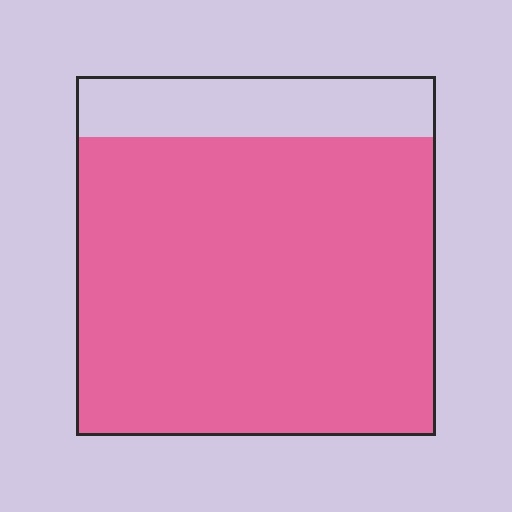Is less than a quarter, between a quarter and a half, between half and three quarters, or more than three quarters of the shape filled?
More than three quarters.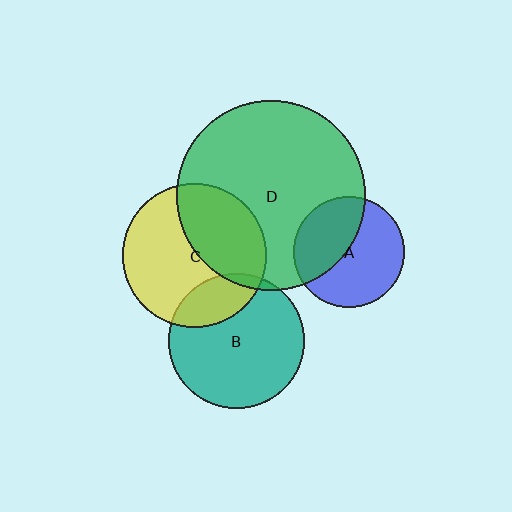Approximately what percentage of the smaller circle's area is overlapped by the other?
Approximately 5%.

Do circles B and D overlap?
Yes.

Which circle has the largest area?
Circle D (green).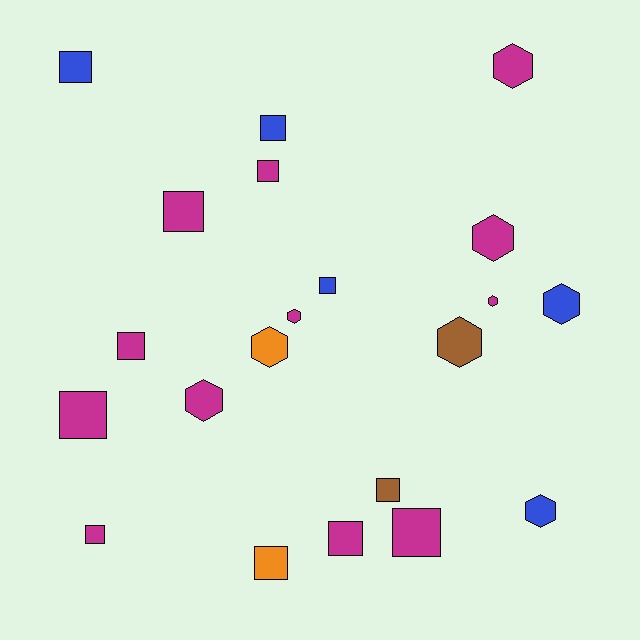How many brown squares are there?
There is 1 brown square.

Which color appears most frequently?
Magenta, with 12 objects.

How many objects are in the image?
There are 21 objects.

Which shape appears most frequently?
Square, with 12 objects.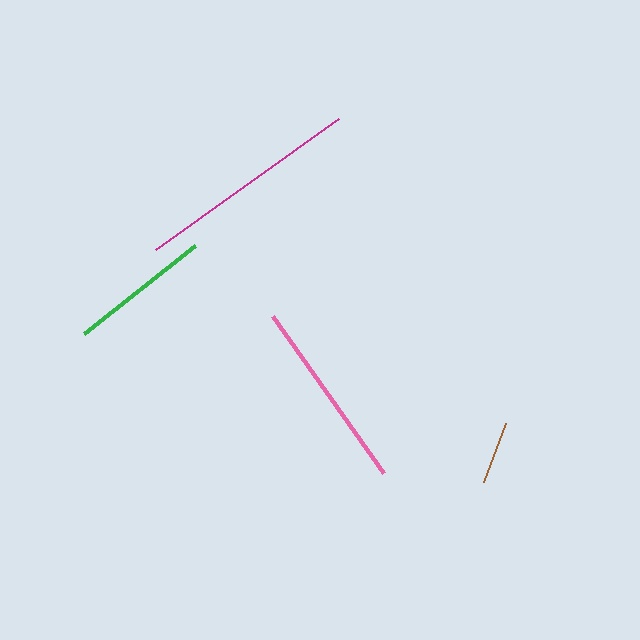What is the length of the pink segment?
The pink segment is approximately 193 pixels long.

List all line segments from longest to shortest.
From longest to shortest: magenta, pink, green, brown.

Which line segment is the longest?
The magenta line is the longest at approximately 225 pixels.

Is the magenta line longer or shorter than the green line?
The magenta line is longer than the green line.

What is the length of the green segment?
The green segment is approximately 142 pixels long.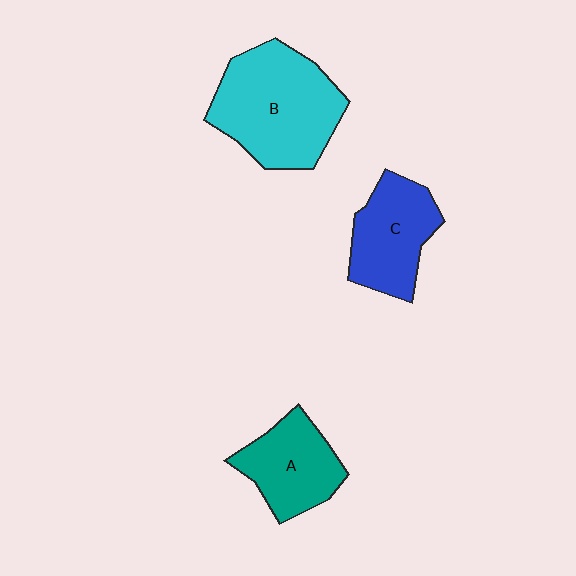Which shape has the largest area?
Shape B (cyan).